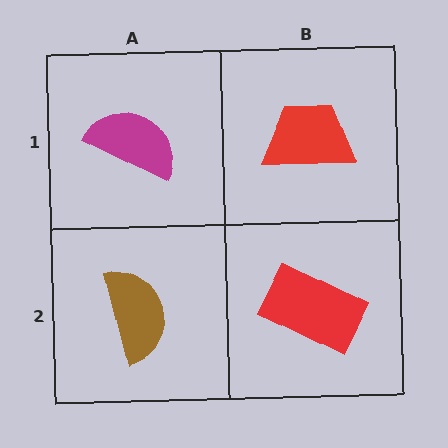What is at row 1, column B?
A red trapezoid.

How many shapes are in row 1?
2 shapes.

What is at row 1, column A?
A magenta semicircle.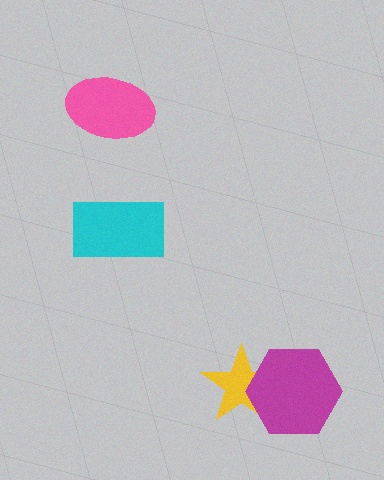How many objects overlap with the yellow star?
1 object overlaps with the yellow star.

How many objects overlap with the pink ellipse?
0 objects overlap with the pink ellipse.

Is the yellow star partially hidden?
Yes, it is partially covered by another shape.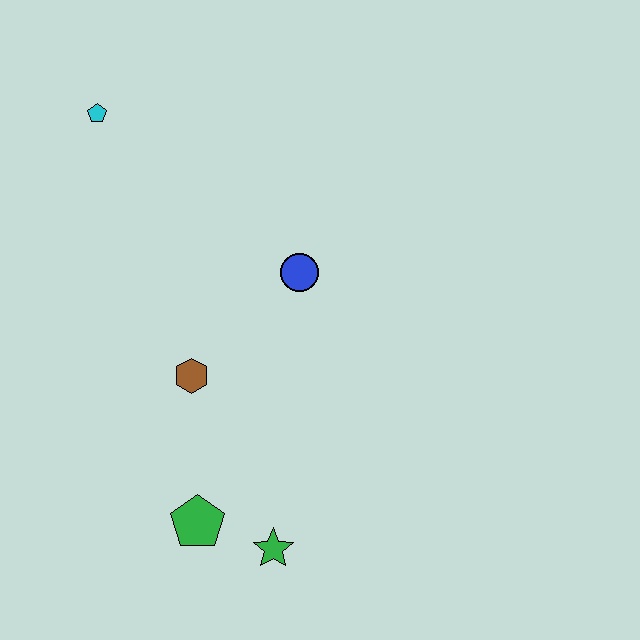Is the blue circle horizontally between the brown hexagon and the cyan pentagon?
No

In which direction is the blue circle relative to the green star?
The blue circle is above the green star.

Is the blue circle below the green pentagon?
No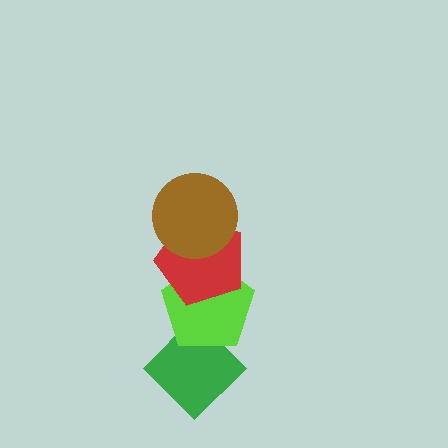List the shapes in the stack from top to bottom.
From top to bottom: the brown circle, the red pentagon, the lime pentagon, the green diamond.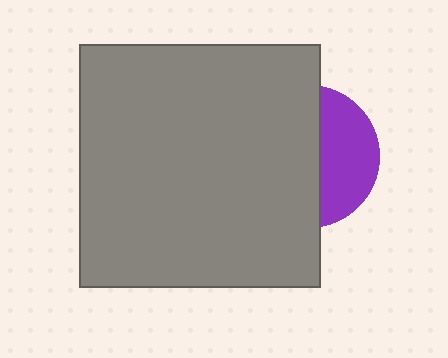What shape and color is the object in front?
The object in front is a gray rectangle.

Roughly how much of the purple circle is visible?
A small part of it is visible (roughly 38%).